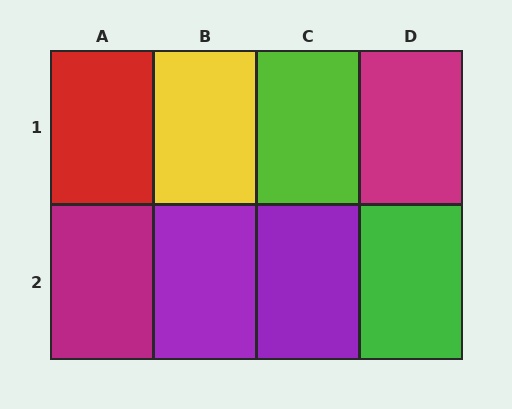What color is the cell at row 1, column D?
Magenta.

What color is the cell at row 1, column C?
Lime.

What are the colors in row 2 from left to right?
Magenta, purple, purple, green.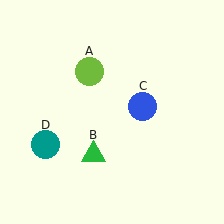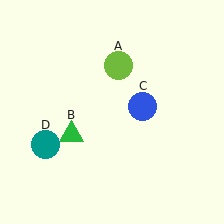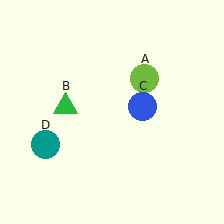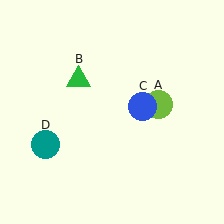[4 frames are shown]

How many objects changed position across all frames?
2 objects changed position: lime circle (object A), green triangle (object B).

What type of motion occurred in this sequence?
The lime circle (object A), green triangle (object B) rotated clockwise around the center of the scene.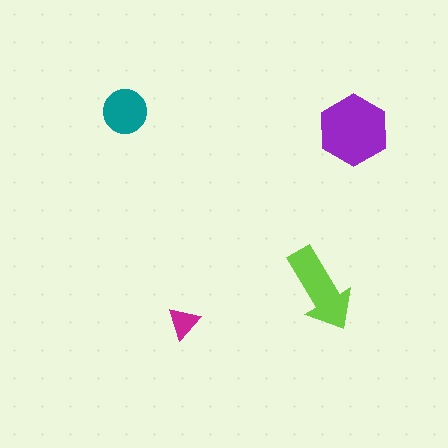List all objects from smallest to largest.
The magenta triangle, the teal circle, the lime arrow, the purple hexagon.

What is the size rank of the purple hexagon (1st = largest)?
1st.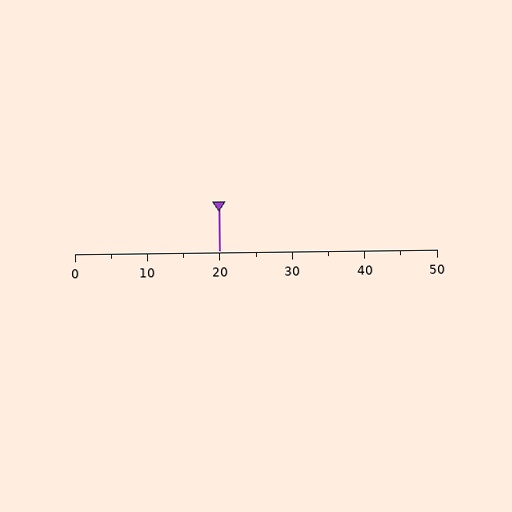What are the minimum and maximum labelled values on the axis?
The axis runs from 0 to 50.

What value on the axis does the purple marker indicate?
The marker indicates approximately 20.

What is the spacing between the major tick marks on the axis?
The major ticks are spaced 10 apart.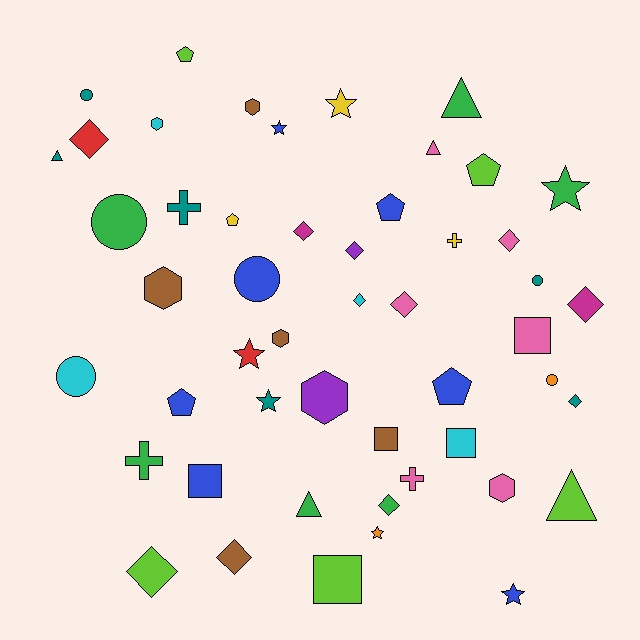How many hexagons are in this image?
There are 6 hexagons.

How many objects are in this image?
There are 50 objects.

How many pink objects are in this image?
There are 6 pink objects.